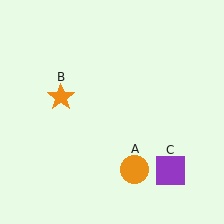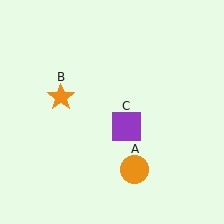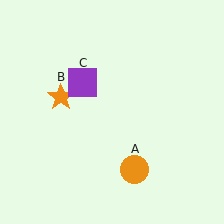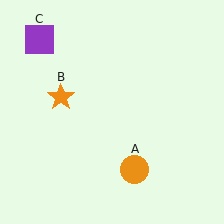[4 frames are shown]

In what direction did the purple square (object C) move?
The purple square (object C) moved up and to the left.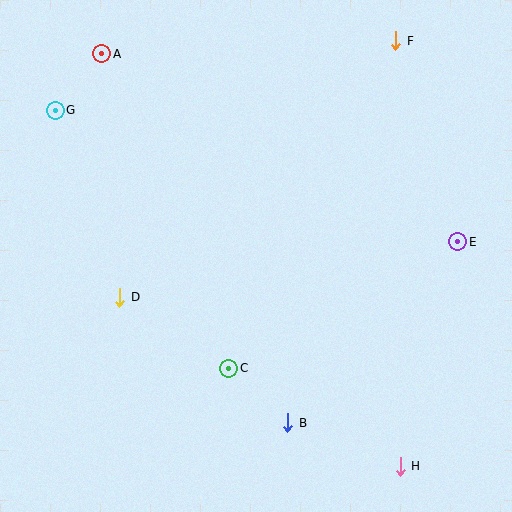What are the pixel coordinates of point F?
Point F is at (396, 41).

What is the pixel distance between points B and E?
The distance between B and E is 248 pixels.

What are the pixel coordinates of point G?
Point G is at (55, 110).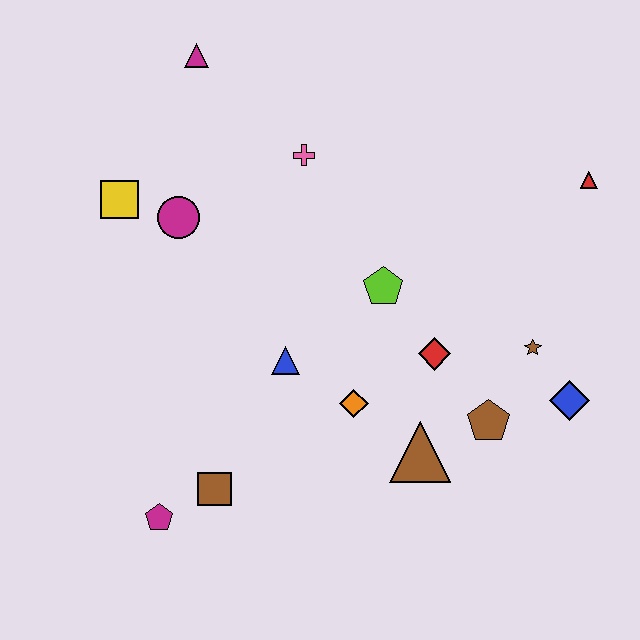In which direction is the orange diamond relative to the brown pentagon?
The orange diamond is to the left of the brown pentagon.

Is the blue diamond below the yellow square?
Yes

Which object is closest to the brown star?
The blue diamond is closest to the brown star.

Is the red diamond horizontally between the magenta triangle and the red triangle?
Yes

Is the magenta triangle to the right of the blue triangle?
No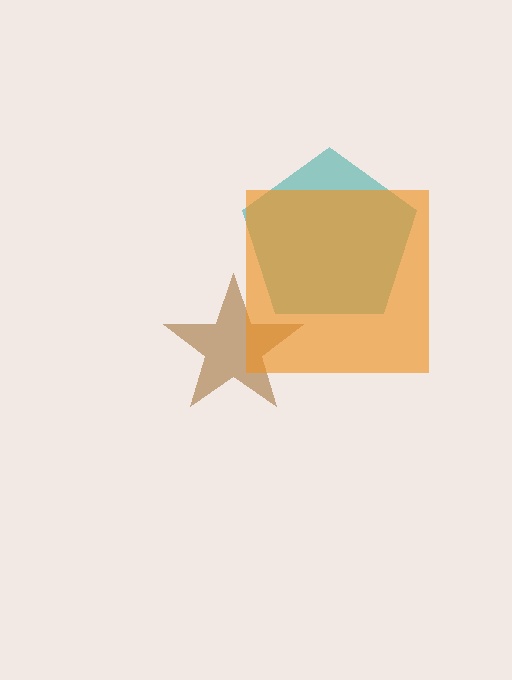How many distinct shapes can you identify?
There are 3 distinct shapes: a teal pentagon, a brown star, an orange square.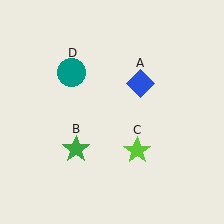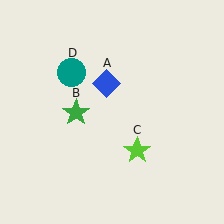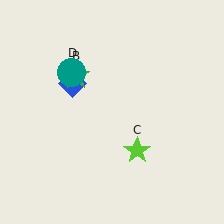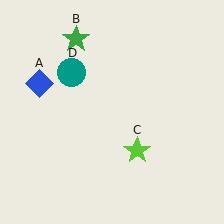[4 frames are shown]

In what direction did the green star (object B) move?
The green star (object B) moved up.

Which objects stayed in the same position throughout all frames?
Lime star (object C) and teal circle (object D) remained stationary.